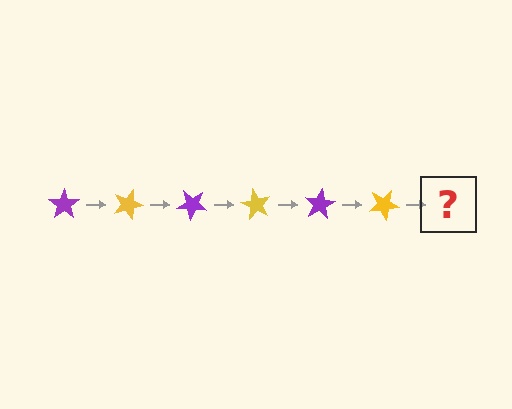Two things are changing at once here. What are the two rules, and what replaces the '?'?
The two rules are that it rotates 20 degrees each step and the color cycles through purple and yellow. The '?' should be a purple star, rotated 120 degrees from the start.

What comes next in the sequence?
The next element should be a purple star, rotated 120 degrees from the start.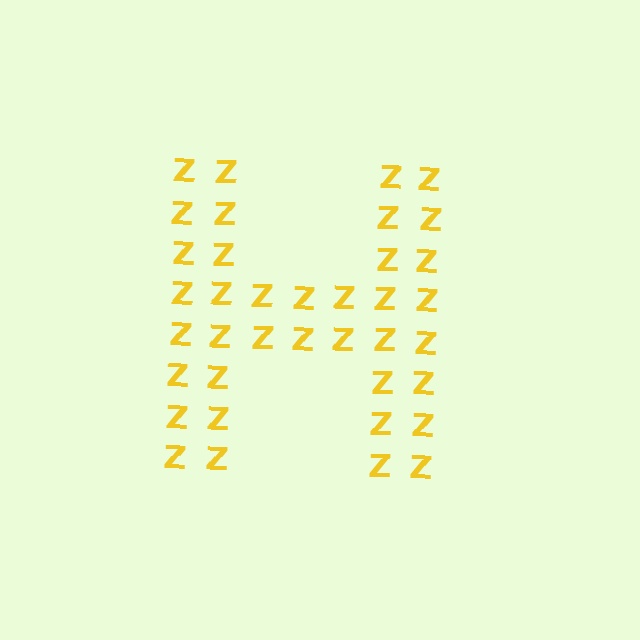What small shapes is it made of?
It is made of small letter Z's.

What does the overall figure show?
The overall figure shows the letter H.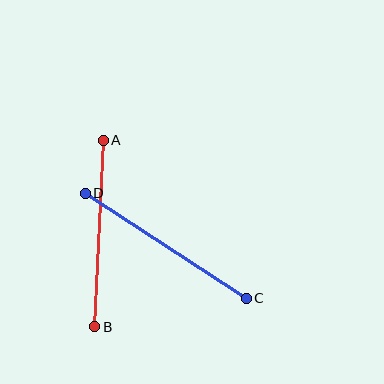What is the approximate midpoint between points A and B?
The midpoint is at approximately (99, 233) pixels.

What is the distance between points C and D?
The distance is approximately 192 pixels.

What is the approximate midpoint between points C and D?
The midpoint is at approximately (166, 246) pixels.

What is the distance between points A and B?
The distance is approximately 187 pixels.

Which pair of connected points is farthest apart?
Points C and D are farthest apart.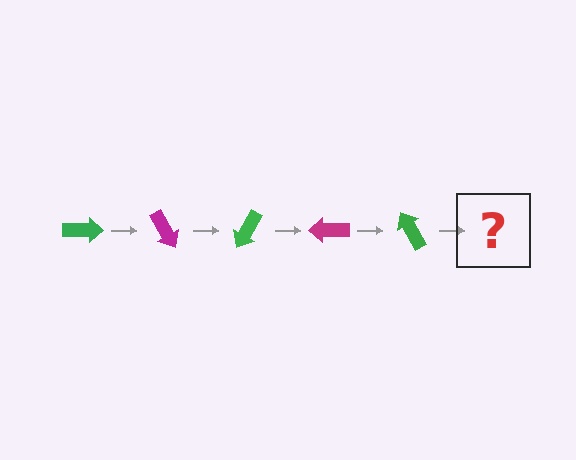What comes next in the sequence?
The next element should be a magenta arrow, rotated 300 degrees from the start.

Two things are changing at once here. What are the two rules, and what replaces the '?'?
The two rules are that it rotates 60 degrees each step and the color cycles through green and magenta. The '?' should be a magenta arrow, rotated 300 degrees from the start.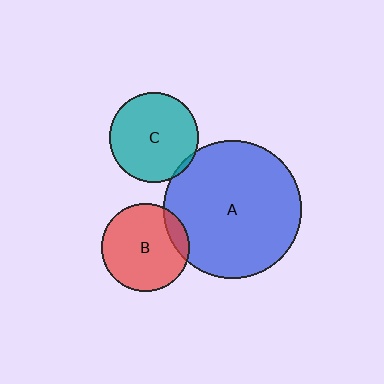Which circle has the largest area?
Circle A (blue).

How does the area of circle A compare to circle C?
Approximately 2.4 times.